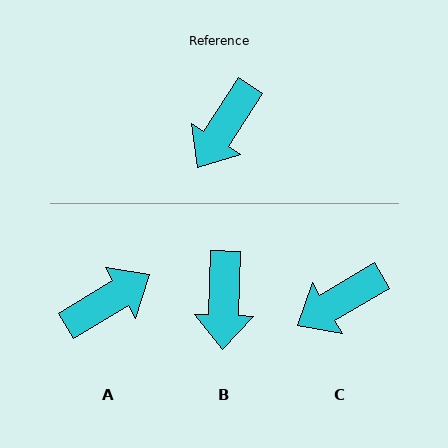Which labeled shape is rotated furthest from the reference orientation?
A, about 154 degrees away.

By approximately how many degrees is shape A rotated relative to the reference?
Approximately 154 degrees counter-clockwise.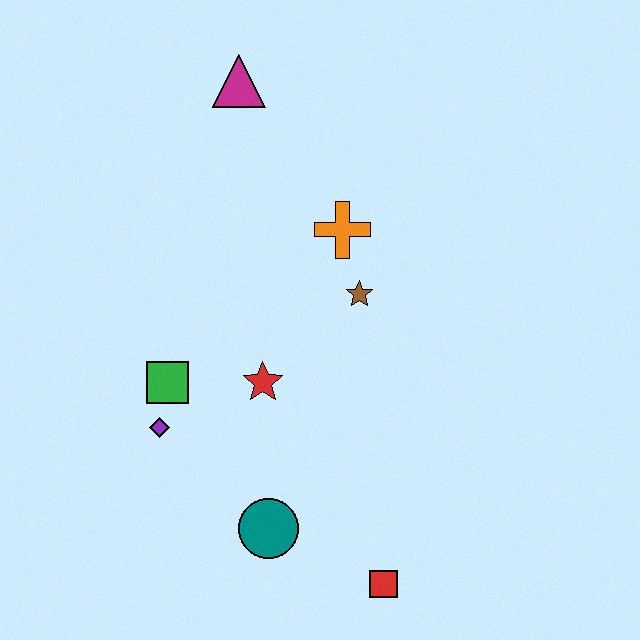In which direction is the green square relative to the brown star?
The green square is to the left of the brown star.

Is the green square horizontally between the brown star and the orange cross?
No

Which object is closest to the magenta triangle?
The orange cross is closest to the magenta triangle.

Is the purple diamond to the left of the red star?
Yes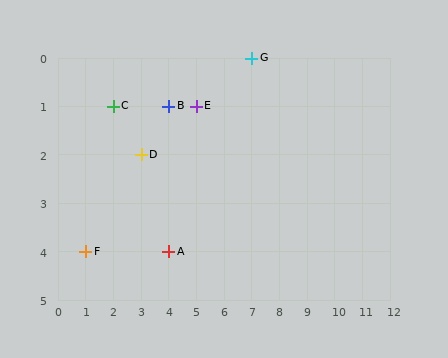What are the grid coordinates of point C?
Point C is at grid coordinates (2, 1).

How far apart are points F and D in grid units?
Points F and D are 2 columns and 2 rows apart (about 2.8 grid units diagonally).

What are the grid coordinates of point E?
Point E is at grid coordinates (5, 1).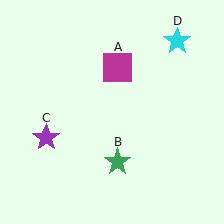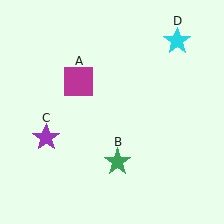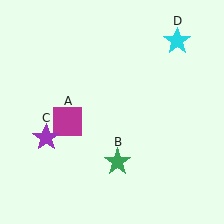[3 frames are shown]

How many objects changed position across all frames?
1 object changed position: magenta square (object A).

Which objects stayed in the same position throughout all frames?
Green star (object B) and purple star (object C) and cyan star (object D) remained stationary.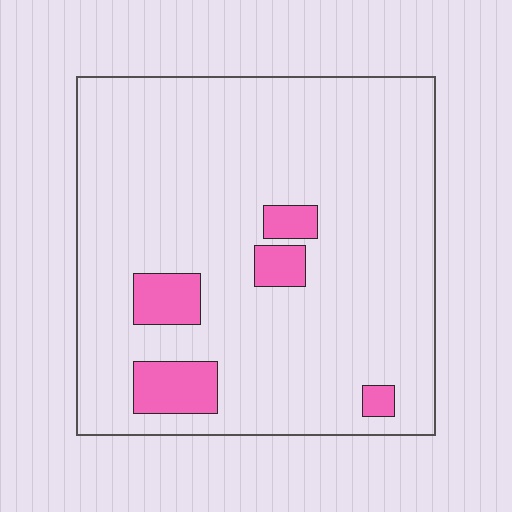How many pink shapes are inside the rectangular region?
5.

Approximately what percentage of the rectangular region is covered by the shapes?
Approximately 10%.